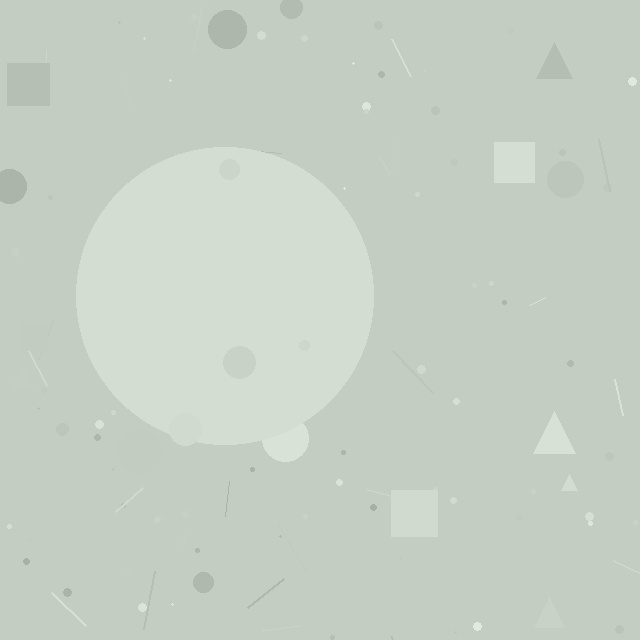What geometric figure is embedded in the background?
A circle is embedded in the background.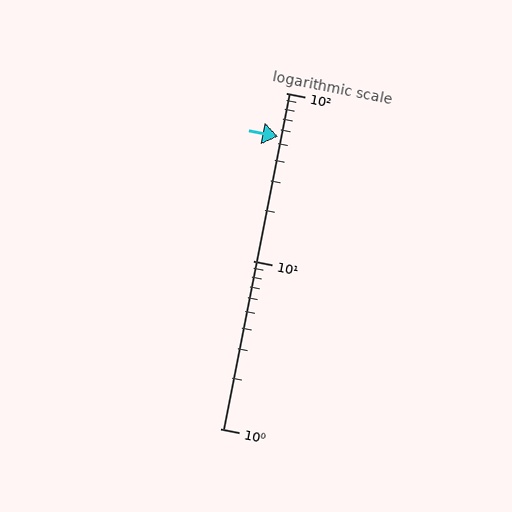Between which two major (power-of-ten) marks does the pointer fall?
The pointer is between 10 and 100.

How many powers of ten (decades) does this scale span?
The scale spans 2 decades, from 1 to 100.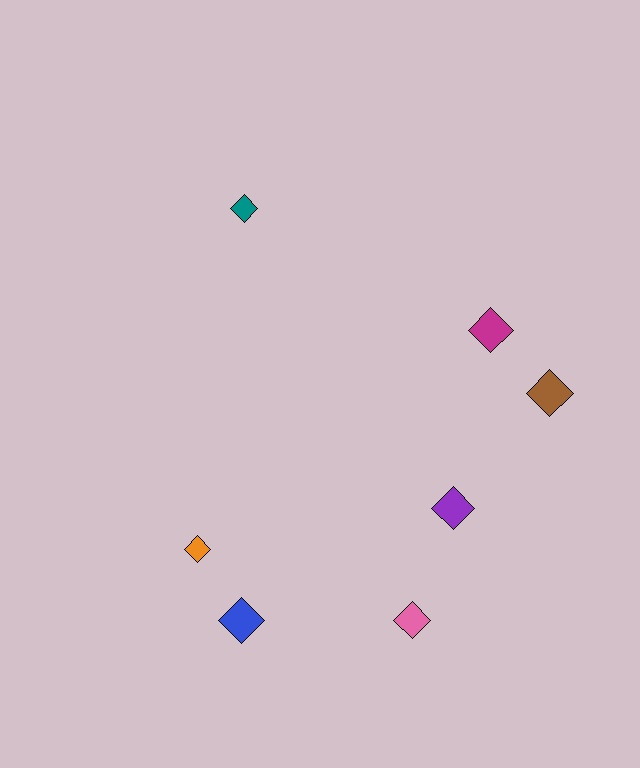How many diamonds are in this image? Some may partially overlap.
There are 7 diamonds.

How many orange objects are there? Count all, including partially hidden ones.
There is 1 orange object.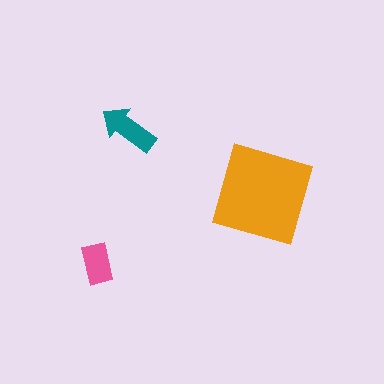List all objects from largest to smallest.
The orange diamond, the teal arrow, the pink rectangle.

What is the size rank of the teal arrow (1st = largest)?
2nd.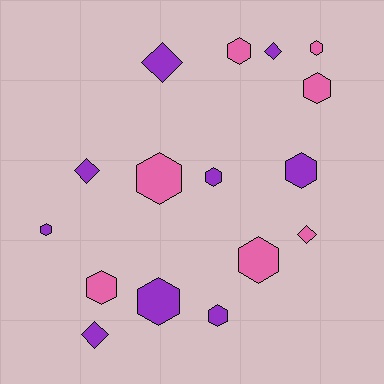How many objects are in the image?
There are 16 objects.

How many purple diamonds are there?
There are 4 purple diamonds.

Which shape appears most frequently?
Hexagon, with 11 objects.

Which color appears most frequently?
Purple, with 9 objects.